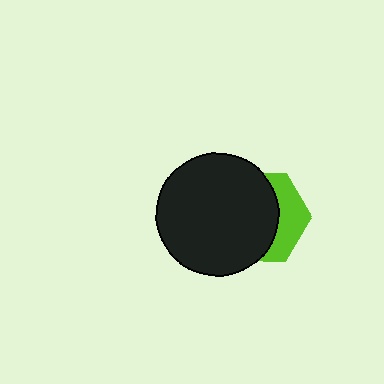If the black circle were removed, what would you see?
You would see the complete lime hexagon.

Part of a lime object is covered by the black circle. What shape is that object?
It is a hexagon.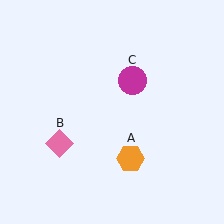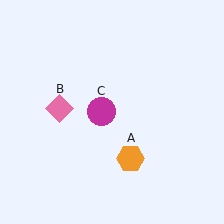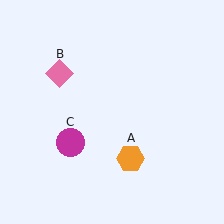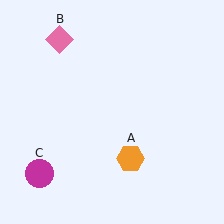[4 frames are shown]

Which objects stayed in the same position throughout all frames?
Orange hexagon (object A) remained stationary.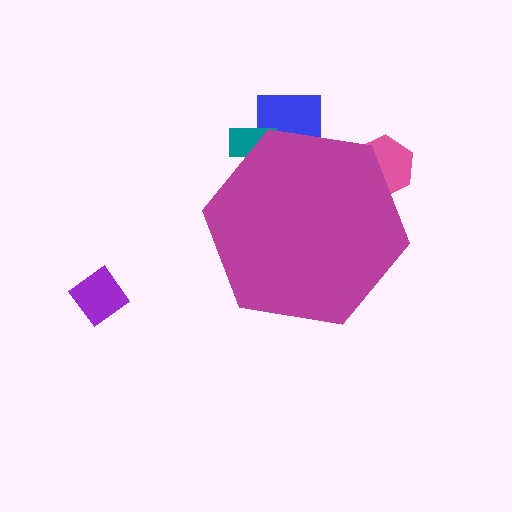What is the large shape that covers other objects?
A magenta hexagon.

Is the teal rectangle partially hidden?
Yes, the teal rectangle is partially hidden behind the magenta hexagon.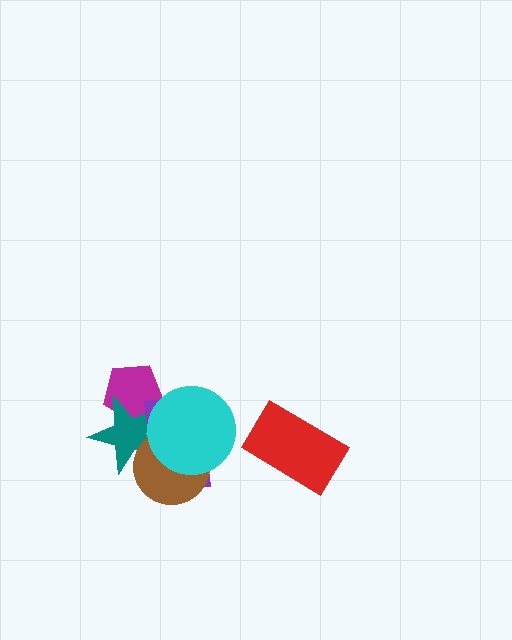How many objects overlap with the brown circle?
3 objects overlap with the brown circle.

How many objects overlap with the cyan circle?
3 objects overlap with the cyan circle.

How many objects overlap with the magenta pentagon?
2 objects overlap with the magenta pentagon.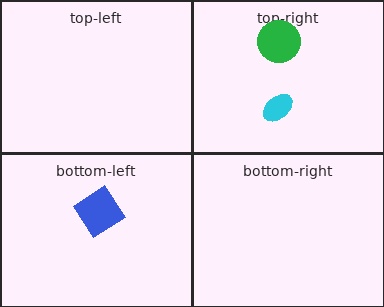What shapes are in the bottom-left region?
The blue diamond.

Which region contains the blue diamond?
The bottom-left region.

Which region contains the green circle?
The top-right region.